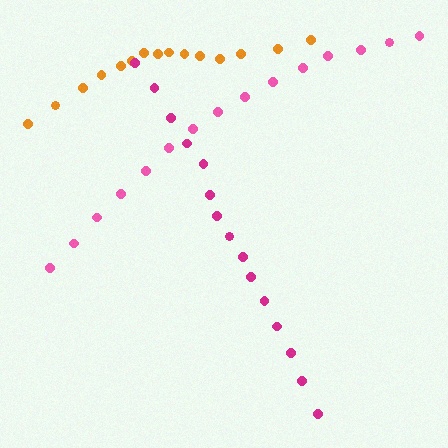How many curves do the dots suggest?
There are 3 distinct paths.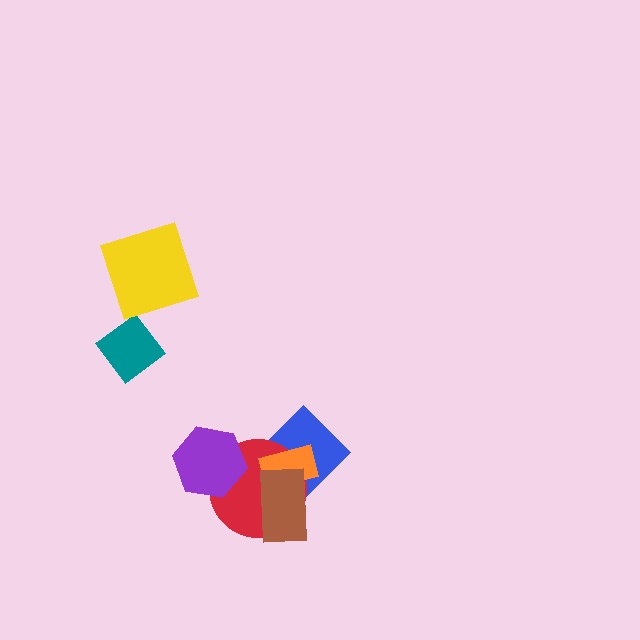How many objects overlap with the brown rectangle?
3 objects overlap with the brown rectangle.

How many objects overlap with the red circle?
4 objects overlap with the red circle.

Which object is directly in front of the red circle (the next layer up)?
The orange rectangle is directly in front of the red circle.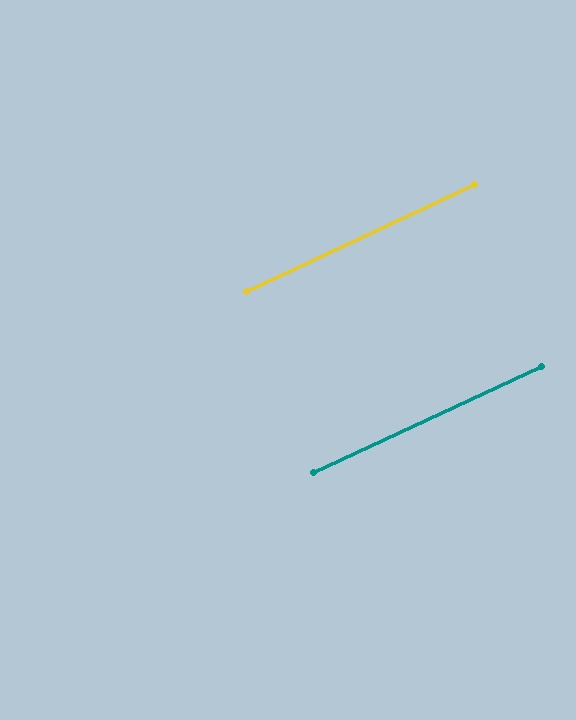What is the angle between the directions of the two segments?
Approximately 0 degrees.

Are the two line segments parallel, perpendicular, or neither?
Parallel — their directions differ by only 0.3°.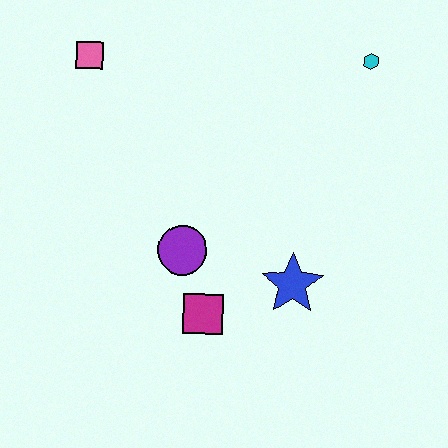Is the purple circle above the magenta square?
Yes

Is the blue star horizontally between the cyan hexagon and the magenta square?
Yes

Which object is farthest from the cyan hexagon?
The magenta square is farthest from the cyan hexagon.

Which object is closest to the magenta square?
The purple circle is closest to the magenta square.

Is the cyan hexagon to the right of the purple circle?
Yes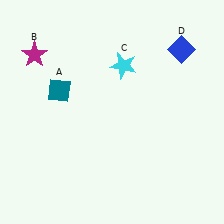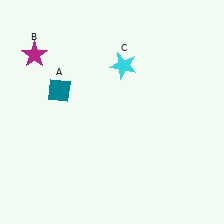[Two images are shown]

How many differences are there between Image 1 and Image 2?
There is 1 difference between the two images.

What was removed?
The blue diamond (D) was removed in Image 2.